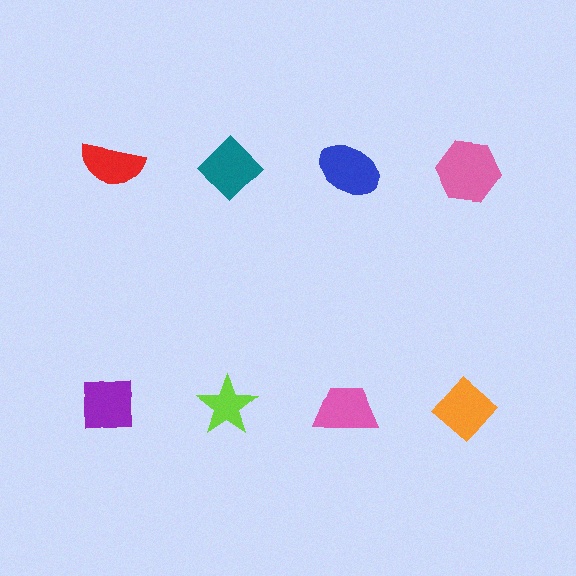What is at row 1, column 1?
A red semicircle.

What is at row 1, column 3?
A blue ellipse.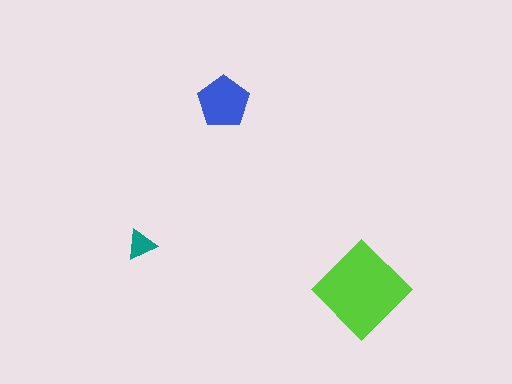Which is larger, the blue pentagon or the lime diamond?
The lime diamond.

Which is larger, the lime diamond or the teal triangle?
The lime diamond.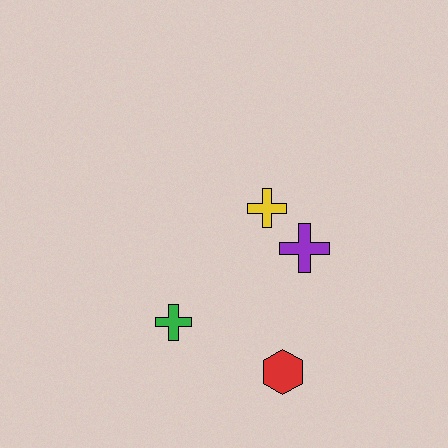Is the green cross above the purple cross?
No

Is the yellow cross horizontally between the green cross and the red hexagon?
Yes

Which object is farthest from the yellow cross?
The red hexagon is farthest from the yellow cross.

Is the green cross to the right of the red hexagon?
No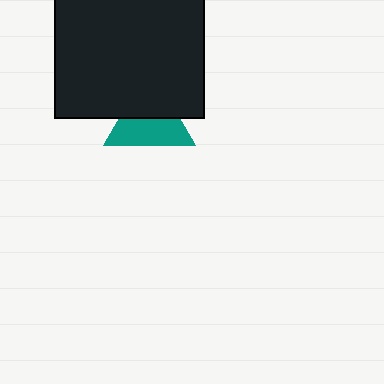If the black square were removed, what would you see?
You would see the complete teal triangle.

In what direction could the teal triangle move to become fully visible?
The teal triangle could move down. That would shift it out from behind the black square entirely.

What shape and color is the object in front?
The object in front is a black square.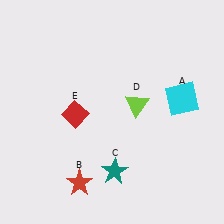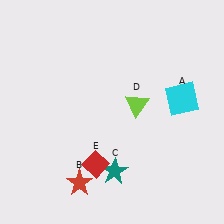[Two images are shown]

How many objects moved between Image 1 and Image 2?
1 object moved between the two images.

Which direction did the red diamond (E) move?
The red diamond (E) moved down.